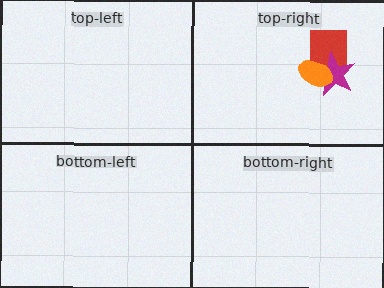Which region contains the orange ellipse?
The top-right region.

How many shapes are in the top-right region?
3.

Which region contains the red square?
The top-right region.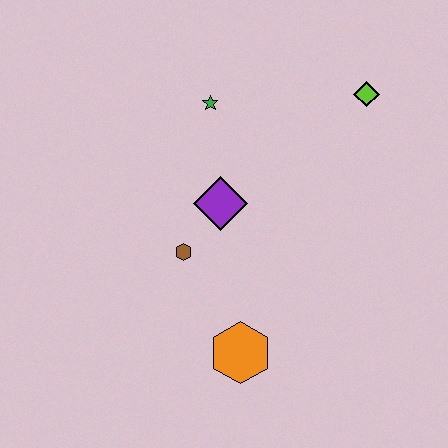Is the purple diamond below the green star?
Yes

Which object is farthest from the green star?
The orange hexagon is farthest from the green star.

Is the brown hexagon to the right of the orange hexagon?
No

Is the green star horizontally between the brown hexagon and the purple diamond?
Yes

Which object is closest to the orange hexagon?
The brown hexagon is closest to the orange hexagon.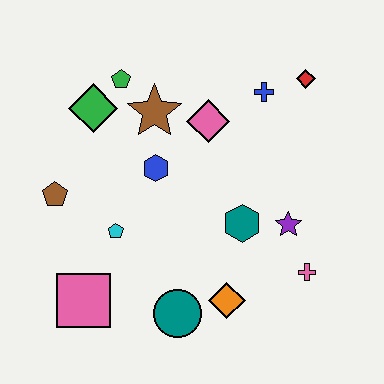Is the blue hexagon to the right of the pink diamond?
No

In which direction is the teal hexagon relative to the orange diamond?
The teal hexagon is above the orange diamond.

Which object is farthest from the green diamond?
The pink cross is farthest from the green diamond.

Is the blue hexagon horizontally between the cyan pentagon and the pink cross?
Yes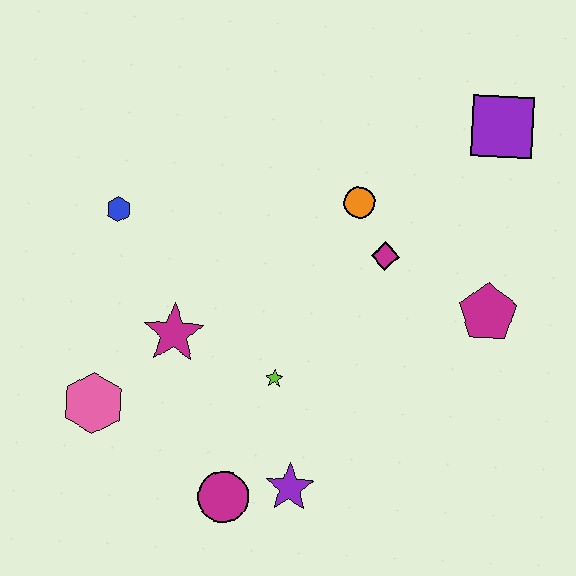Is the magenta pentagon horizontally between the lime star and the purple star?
No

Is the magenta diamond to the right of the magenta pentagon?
No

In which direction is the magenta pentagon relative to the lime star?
The magenta pentagon is to the right of the lime star.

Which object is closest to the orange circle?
The magenta diamond is closest to the orange circle.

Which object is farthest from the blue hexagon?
The purple square is farthest from the blue hexagon.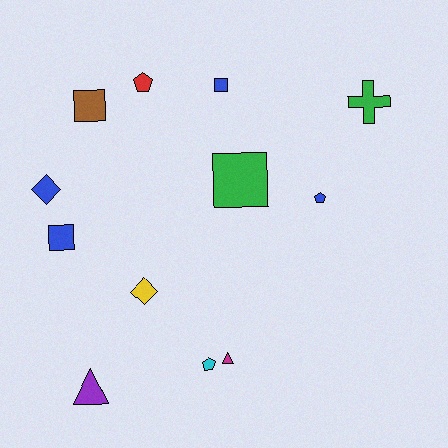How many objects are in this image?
There are 12 objects.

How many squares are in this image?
There are 4 squares.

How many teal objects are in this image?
There are no teal objects.